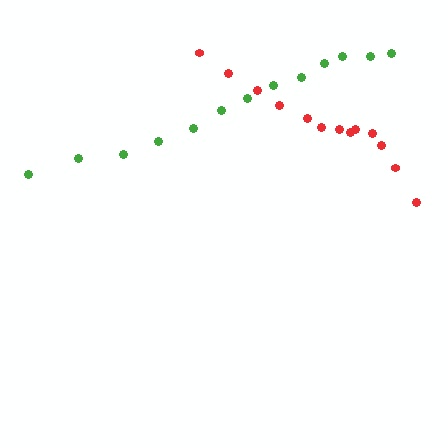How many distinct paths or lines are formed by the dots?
There are 2 distinct paths.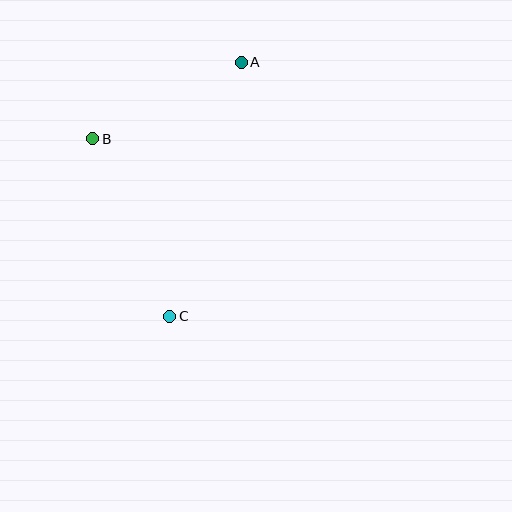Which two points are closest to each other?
Points A and B are closest to each other.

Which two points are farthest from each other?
Points A and C are farthest from each other.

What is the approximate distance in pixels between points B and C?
The distance between B and C is approximately 194 pixels.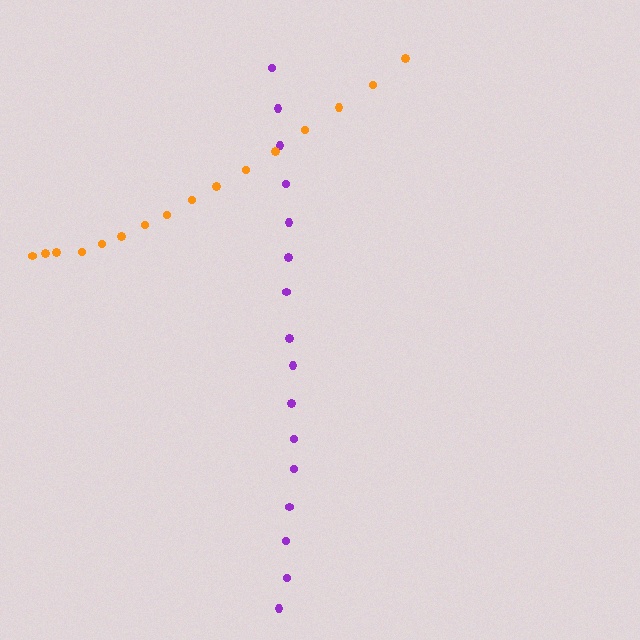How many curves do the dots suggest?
There are 2 distinct paths.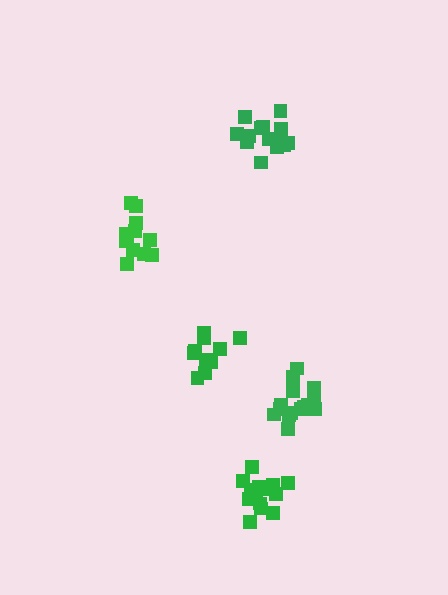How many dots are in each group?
Group 1: 10 dots, Group 2: 14 dots, Group 3: 12 dots, Group 4: 16 dots, Group 5: 15 dots (67 total).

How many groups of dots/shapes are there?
There are 5 groups.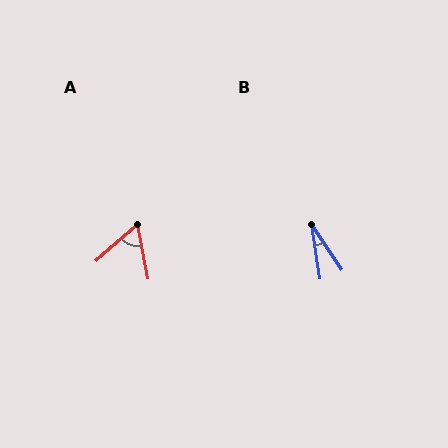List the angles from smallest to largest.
B (25°), A (60°).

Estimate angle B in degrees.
Approximately 25 degrees.